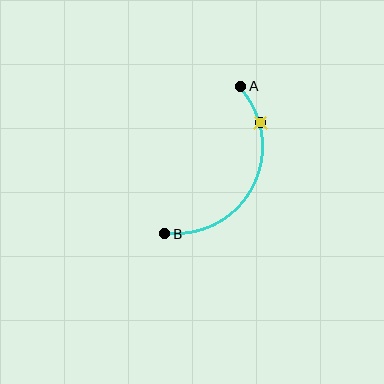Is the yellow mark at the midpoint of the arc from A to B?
No. The yellow mark lies on the arc but is closer to endpoint A. The arc midpoint would be at the point on the curve equidistant along the arc from both A and B.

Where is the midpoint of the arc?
The arc midpoint is the point on the curve farthest from the straight line joining A and B. It sits to the right of that line.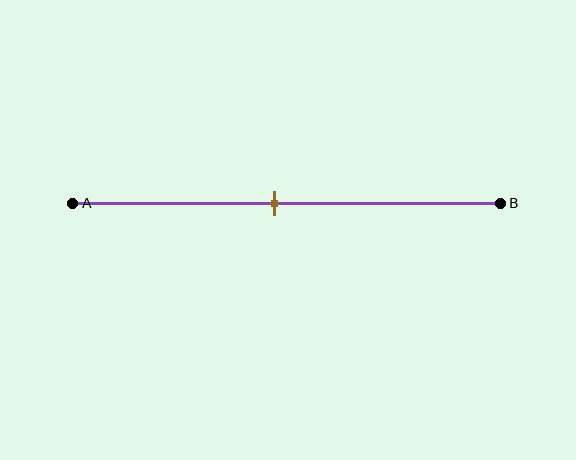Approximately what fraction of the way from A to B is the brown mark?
The brown mark is approximately 45% of the way from A to B.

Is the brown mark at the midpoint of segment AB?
Yes, the mark is approximately at the midpoint.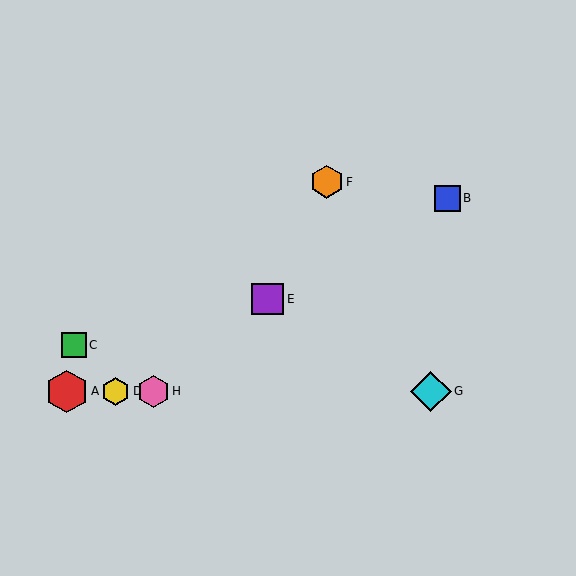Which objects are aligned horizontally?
Objects A, D, G, H are aligned horizontally.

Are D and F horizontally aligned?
No, D is at y≈391 and F is at y≈182.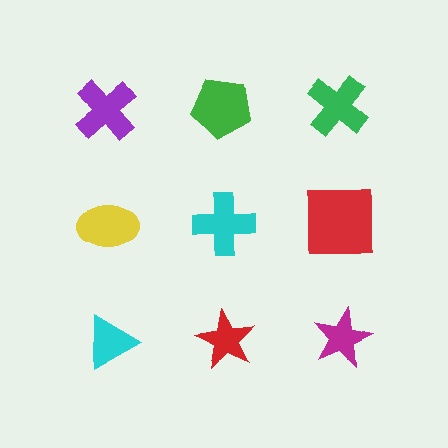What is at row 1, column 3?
A green cross.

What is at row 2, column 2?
A cyan cross.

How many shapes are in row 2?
3 shapes.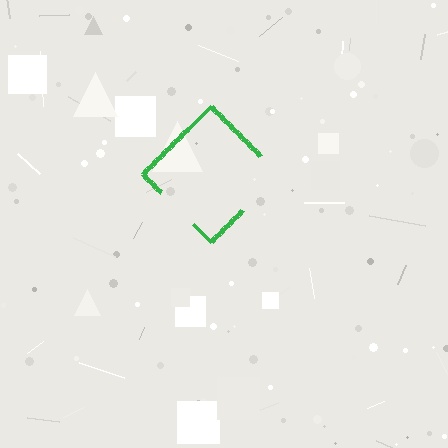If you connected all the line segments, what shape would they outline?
They would outline a diamond.